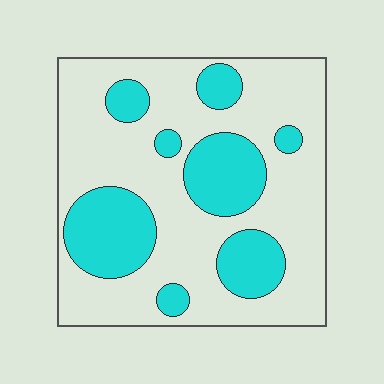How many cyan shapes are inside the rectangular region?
8.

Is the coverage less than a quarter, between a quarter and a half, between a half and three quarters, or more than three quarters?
Between a quarter and a half.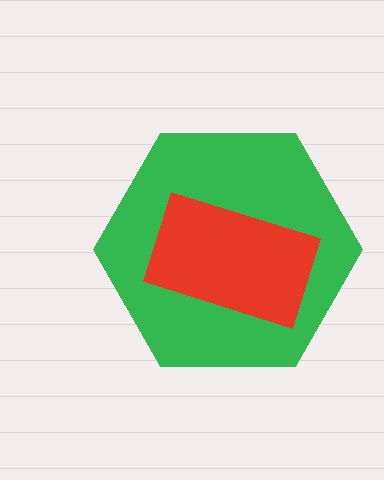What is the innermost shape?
The red rectangle.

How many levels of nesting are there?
2.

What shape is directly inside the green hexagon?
The red rectangle.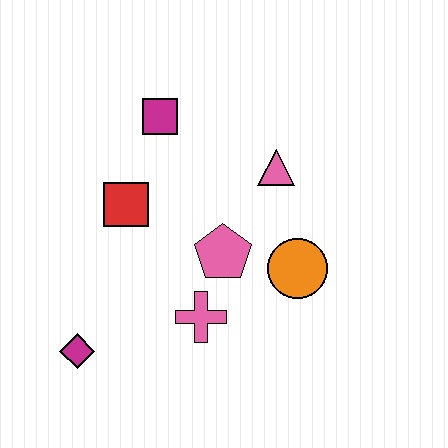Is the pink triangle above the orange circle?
Yes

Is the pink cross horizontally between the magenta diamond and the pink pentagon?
Yes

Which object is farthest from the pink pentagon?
The magenta diamond is farthest from the pink pentagon.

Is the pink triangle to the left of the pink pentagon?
No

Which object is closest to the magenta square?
The red square is closest to the magenta square.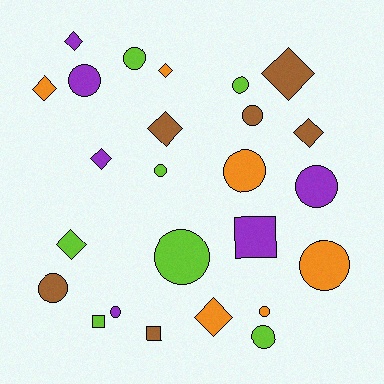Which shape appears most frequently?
Circle, with 13 objects.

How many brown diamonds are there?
There are 3 brown diamonds.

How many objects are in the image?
There are 25 objects.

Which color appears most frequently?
Lime, with 7 objects.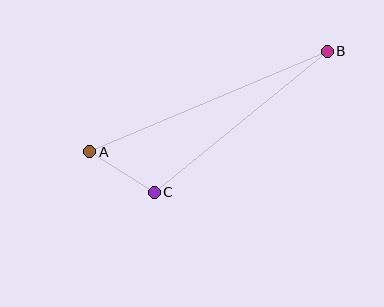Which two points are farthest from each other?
Points A and B are farthest from each other.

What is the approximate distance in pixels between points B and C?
The distance between B and C is approximately 223 pixels.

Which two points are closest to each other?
Points A and C are closest to each other.